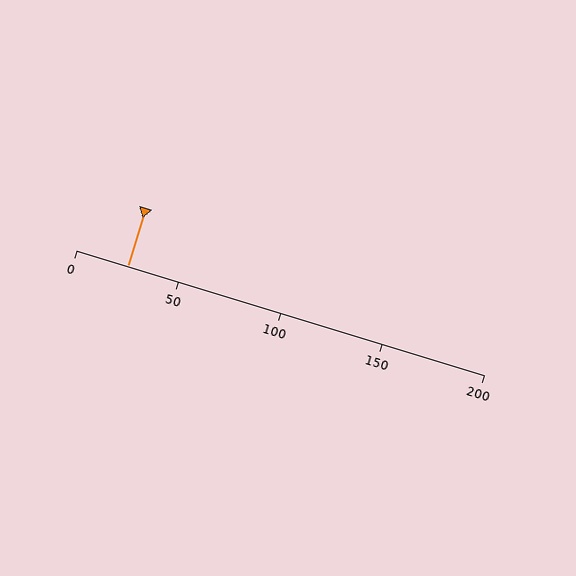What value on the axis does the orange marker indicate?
The marker indicates approximately 25.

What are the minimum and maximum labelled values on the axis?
The axis runs from 0 to 200.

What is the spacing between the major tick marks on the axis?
The major ticks are spaced 50 apart.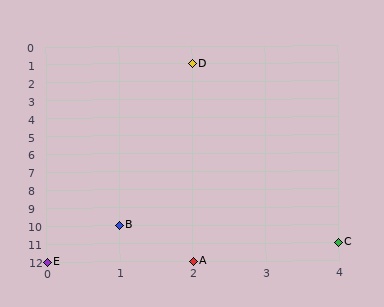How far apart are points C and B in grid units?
Points C and B are 3 columns and 1 row apart (about 3.2 grid units diagonally).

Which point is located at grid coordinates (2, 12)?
Point A is at (2, 12).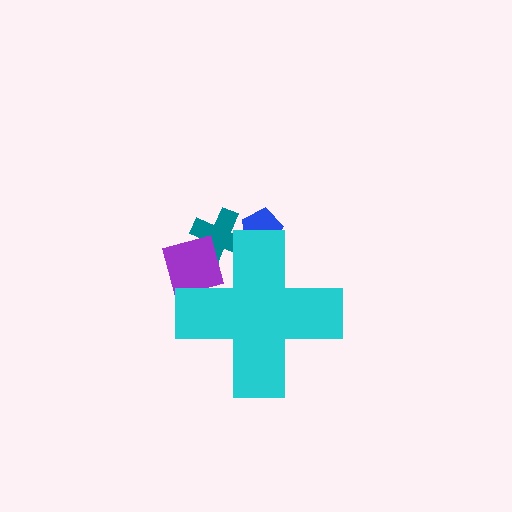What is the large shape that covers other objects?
A cyan cross.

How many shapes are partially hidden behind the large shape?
3 shapes are partially hidden.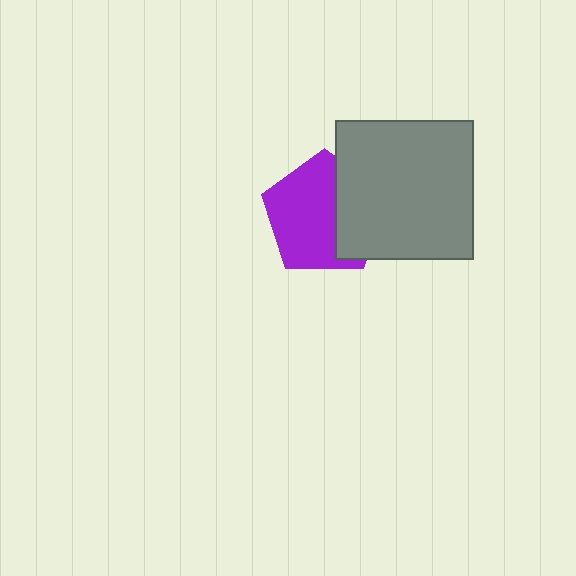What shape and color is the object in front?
The object in front is a gray square.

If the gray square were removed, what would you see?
You would see the complete purple pentagon.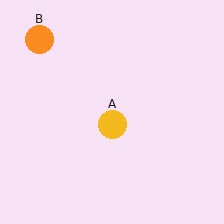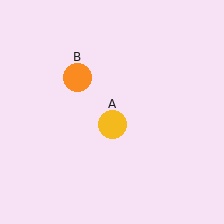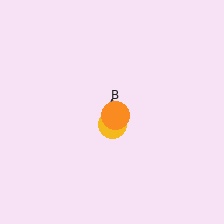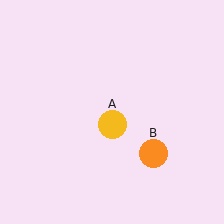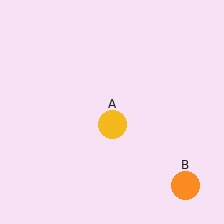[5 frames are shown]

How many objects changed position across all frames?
1 object changed position: orange circle (object B).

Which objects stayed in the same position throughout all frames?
Yellow circle (object A) remained stationary.